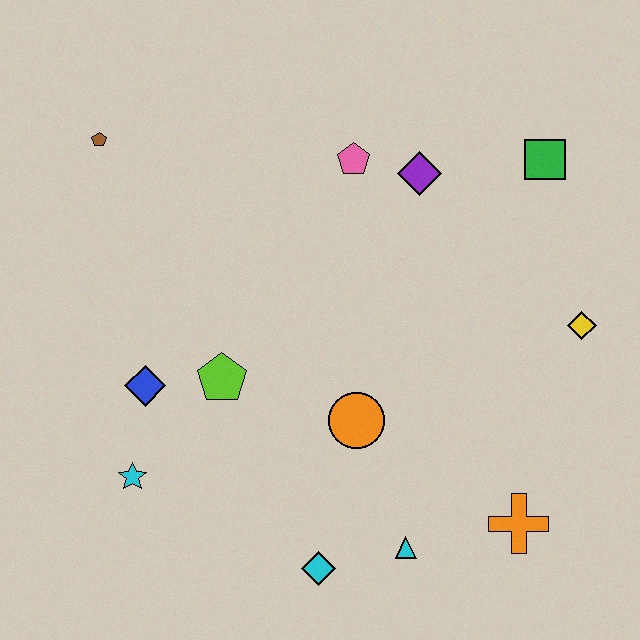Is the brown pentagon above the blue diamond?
Yes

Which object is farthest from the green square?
The cyan star is farthest from the green square.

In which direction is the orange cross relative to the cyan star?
The orange cross is to the right of the cyan star.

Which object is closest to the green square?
The purple diamond is closest to the green square.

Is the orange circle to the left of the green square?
Yes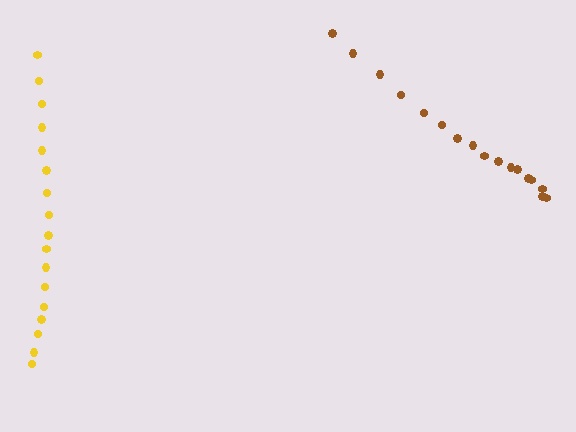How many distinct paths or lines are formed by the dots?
There are 2 distinct paths.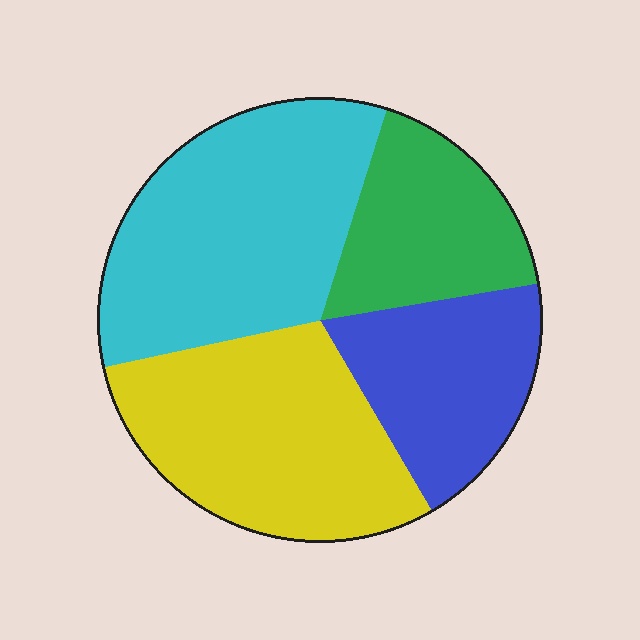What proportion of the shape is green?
Green takes up about one sixth (1/6) of the shape.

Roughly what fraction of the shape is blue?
Blue takes up about one fifth (1/5) of the shape.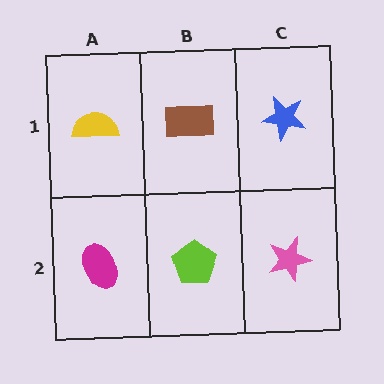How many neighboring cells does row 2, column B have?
3.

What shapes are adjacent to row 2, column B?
A brown rectangle (row 1, column B), a magenta ellipse (row 2, column A), a pink star (row 2, column C).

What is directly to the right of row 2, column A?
A lime pentagon.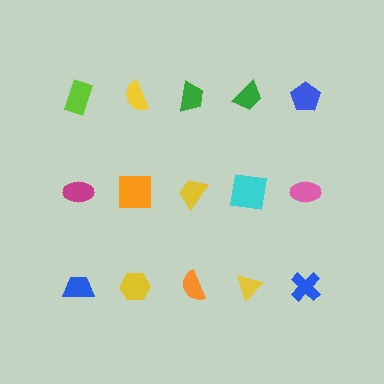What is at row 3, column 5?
A blue cross.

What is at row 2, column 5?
A pink ellipse.